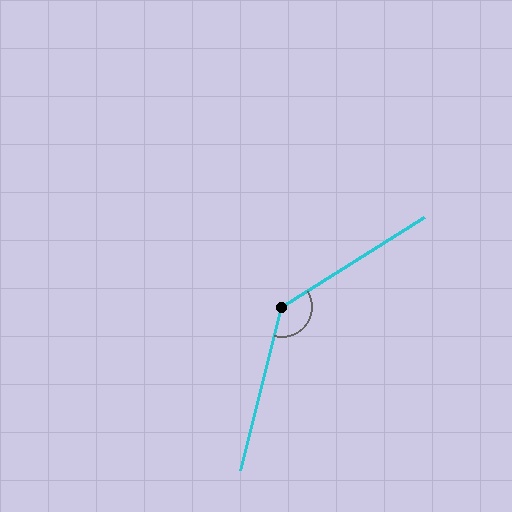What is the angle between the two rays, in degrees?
Approximately 136 degrees.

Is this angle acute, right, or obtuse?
It is obtuse.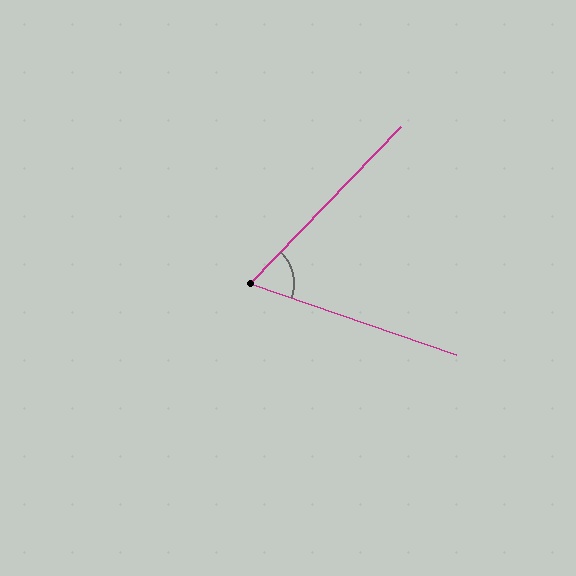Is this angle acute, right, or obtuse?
It is acute.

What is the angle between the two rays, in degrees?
Approximately 65 degrees.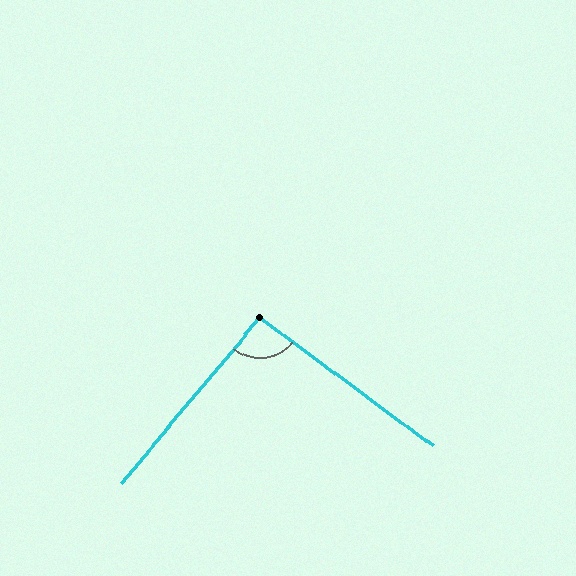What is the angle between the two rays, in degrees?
Approximately 93 degrees.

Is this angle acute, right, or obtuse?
It is approximately a right angle.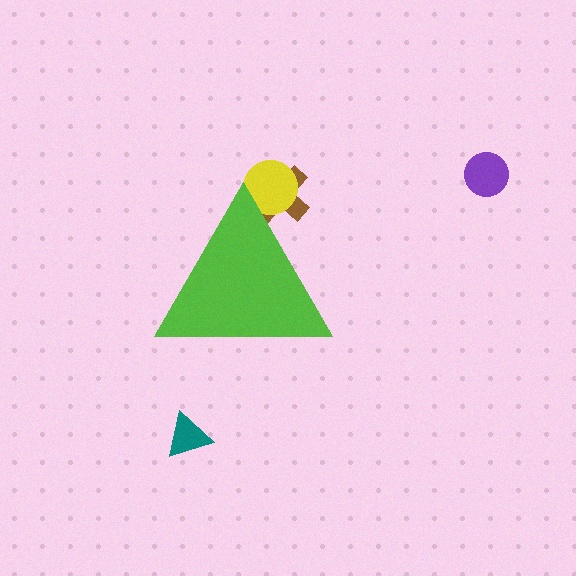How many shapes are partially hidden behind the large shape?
2 shapes are partially hidden.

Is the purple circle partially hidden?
No, the purple circle is fully visible.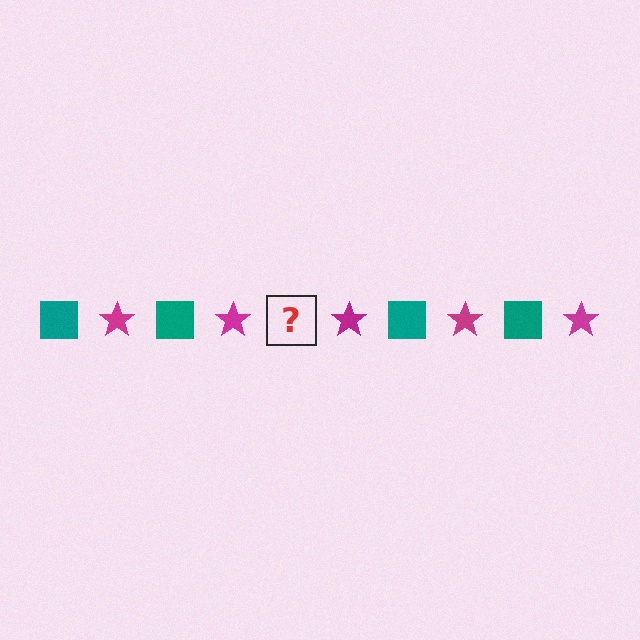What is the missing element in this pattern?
The missing element is a teal square.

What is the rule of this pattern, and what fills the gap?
The rule is that the pattern alternates between teal square and magenta star. The gap should be filled with a teal square.